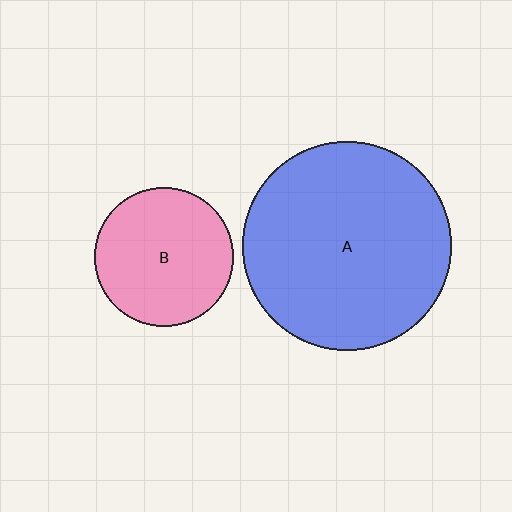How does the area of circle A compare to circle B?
Approximately 2.3 times.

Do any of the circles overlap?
No, none of the circles overlap.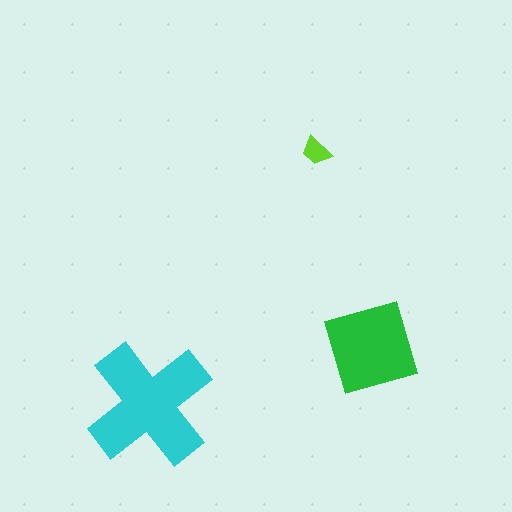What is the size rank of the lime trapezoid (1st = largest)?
3rd.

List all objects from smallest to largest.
The lime trapezoid, the green square, the cyan cross.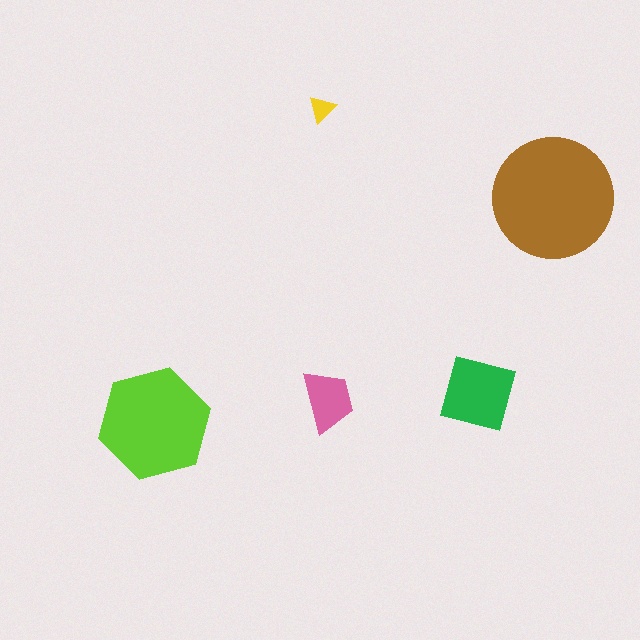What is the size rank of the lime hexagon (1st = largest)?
2nd.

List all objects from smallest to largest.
The yellow triangle, the pink trapezoid, the green square, the lime hexagon, the brown circle.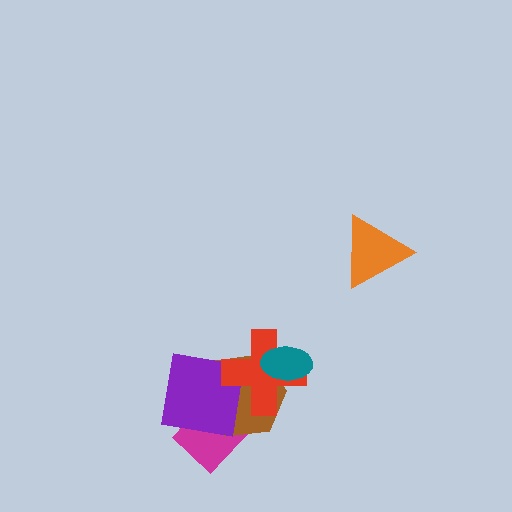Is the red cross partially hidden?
Yes, it is partially covered by another shape.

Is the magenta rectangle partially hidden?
Yes, it is partially covered by another shape.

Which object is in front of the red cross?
The teal ellipse is in front of the red cross.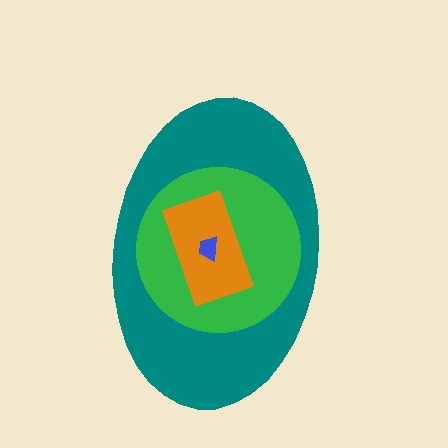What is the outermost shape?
The teal ellipse.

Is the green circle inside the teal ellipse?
Yes.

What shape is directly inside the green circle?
The orange rectangle.